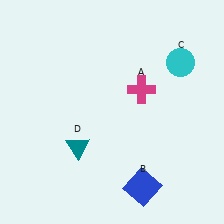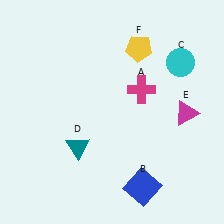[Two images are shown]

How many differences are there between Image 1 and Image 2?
There are 2 differences between the two images.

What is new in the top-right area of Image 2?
A yellow pentagon (F) was added in the top-right area of Image 2.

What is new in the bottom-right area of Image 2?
A magenta triangle (E) was added in the bottom-right area of Image 2.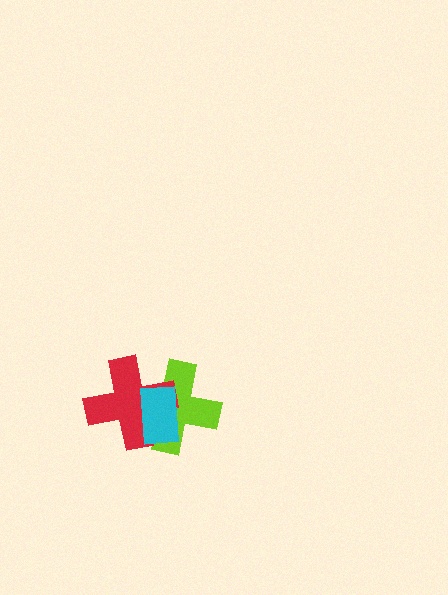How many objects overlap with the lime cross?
2 objects overlap with the lime cross.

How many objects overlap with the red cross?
2 objects overlap with the red cross.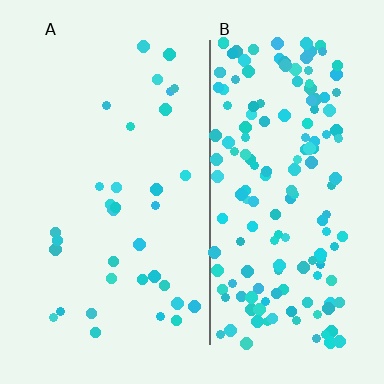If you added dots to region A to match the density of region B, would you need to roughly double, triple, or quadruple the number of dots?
Approximately quadruple.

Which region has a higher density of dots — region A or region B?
B (the right).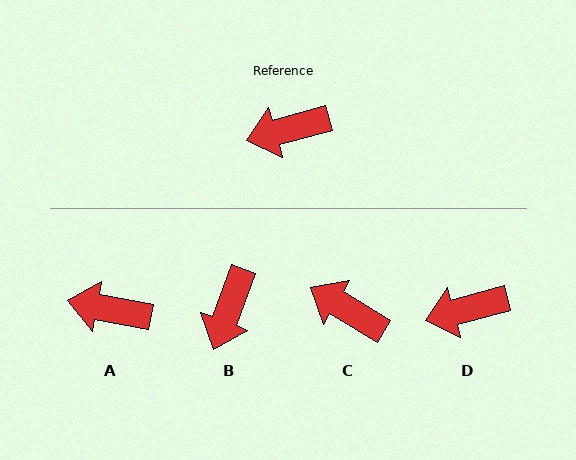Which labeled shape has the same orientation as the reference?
D.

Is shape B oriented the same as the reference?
No, it is off by about 54 degrees.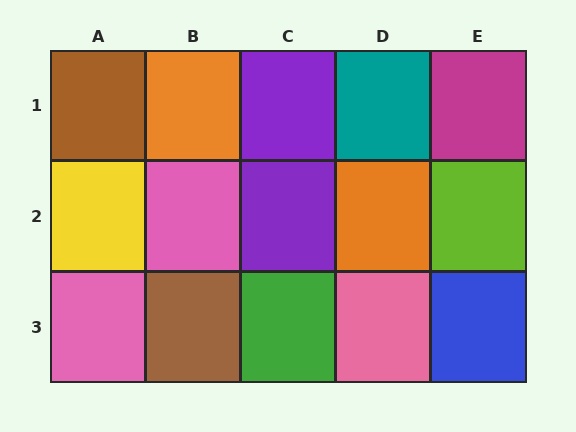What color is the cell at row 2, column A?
Yellow.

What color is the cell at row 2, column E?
Lime.